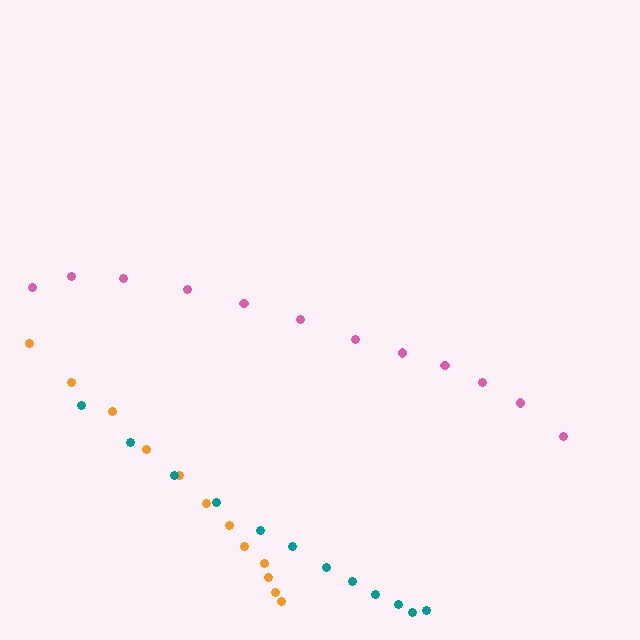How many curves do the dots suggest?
There are 3 distinct paths.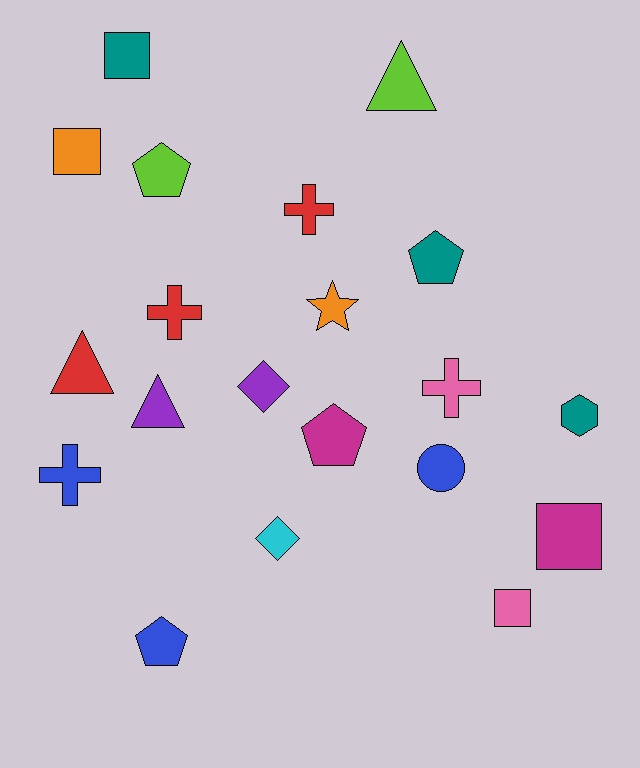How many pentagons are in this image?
There are 4 pentagons.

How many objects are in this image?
There are 20 objects.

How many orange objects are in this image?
There are 2 orange objects.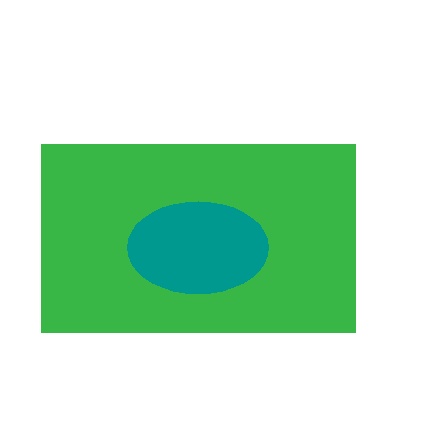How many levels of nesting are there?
2.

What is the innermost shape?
The teal ellipse.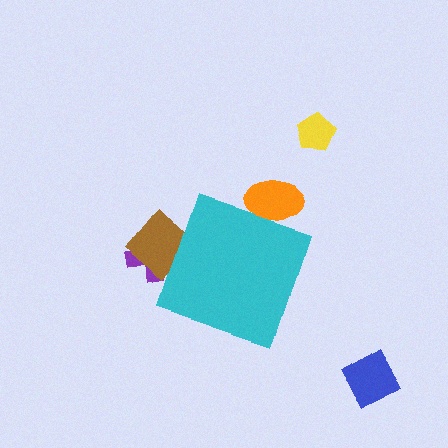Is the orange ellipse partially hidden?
Yes, the orange ellipse is partially hidden behind the cyan diamond.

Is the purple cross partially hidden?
Yes, the purple cross is partially hidden behind the cyan diamond.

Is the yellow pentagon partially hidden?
No, the yellow pentagon is fully visible.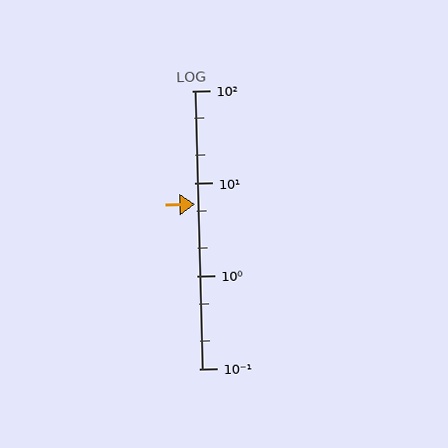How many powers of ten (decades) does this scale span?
The scale spans 3 decades, from 0.1 to 100.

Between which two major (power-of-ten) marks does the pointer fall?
The pointer is between 1 and 10.